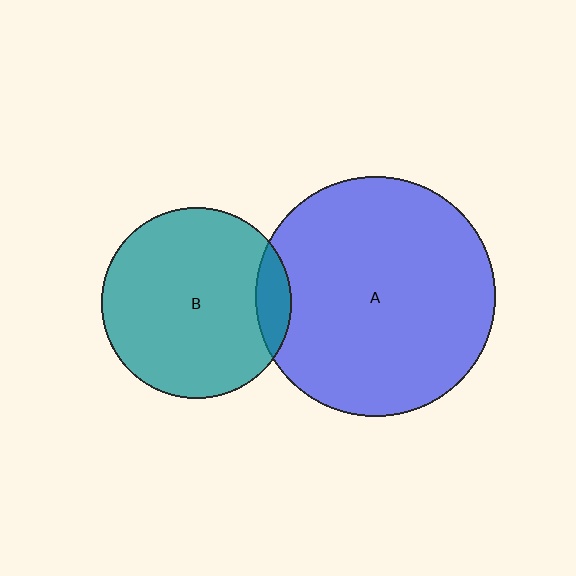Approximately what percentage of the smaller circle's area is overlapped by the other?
Approximately 10%.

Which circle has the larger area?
Circle A (blue).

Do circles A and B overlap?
Yes.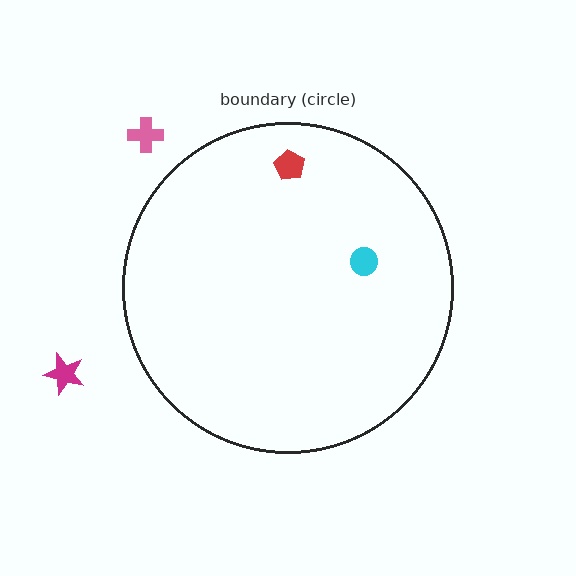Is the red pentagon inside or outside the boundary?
Inside.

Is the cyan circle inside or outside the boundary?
Inside.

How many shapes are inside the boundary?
2 inside, 2 outside.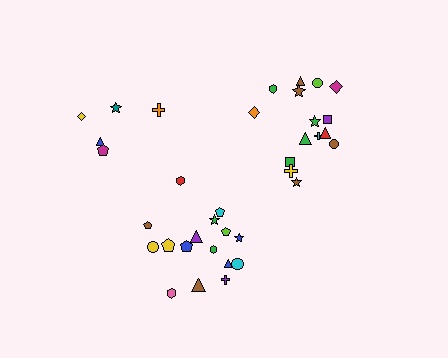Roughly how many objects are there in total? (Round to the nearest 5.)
Roughly 35 objects in total.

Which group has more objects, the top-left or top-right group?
The top-right group.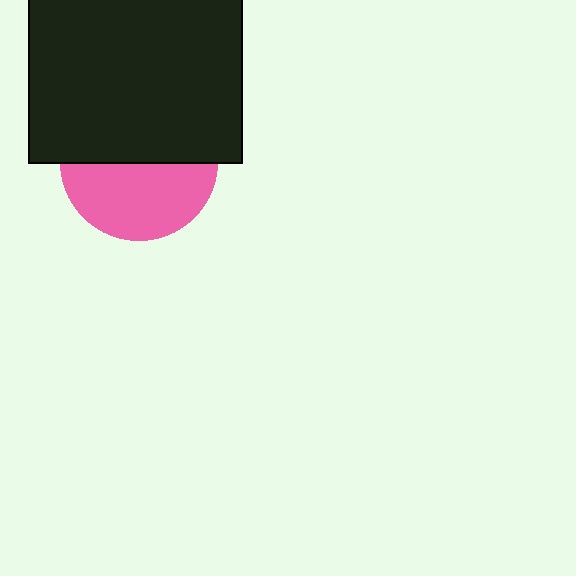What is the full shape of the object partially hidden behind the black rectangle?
The partially hidden object is a pink circle.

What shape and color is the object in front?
The object in front is a black rectangle.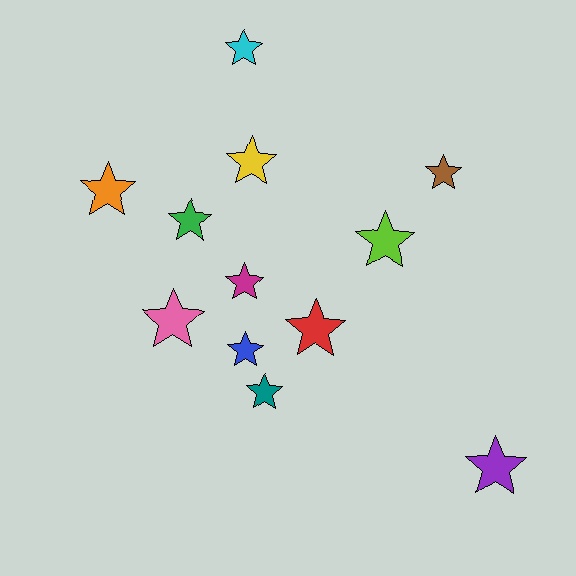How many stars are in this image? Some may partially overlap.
There are 12 stars.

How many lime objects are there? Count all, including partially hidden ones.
There is 1 lime object.